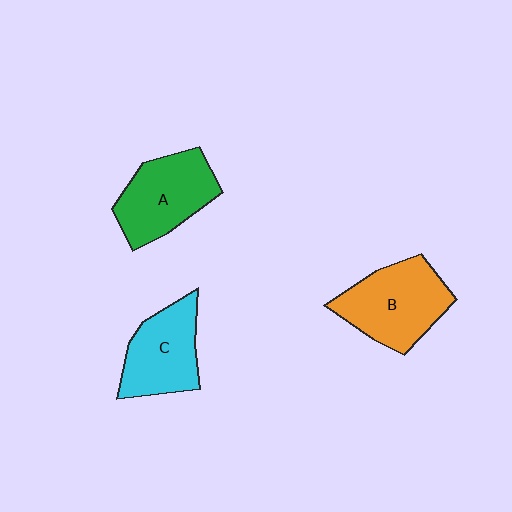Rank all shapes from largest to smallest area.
From largest to smallest: B (orange), A (green), C (cyan).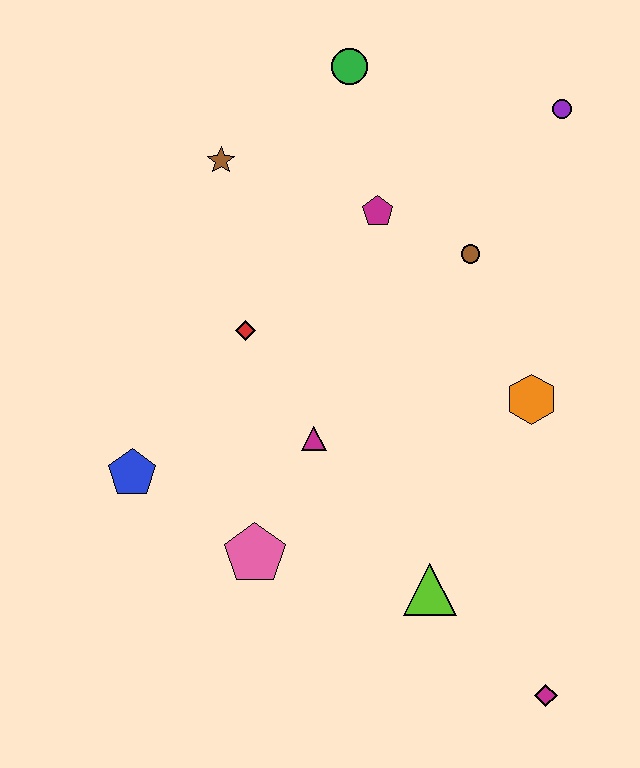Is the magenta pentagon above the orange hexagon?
Yes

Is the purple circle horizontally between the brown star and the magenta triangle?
No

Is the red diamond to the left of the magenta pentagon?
Yes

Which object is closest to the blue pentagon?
The pink pentagon is closest to the blue pentagon.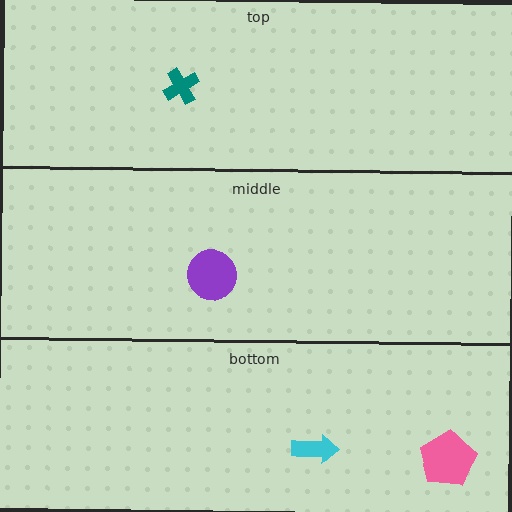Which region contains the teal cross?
The top region.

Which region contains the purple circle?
The middle region.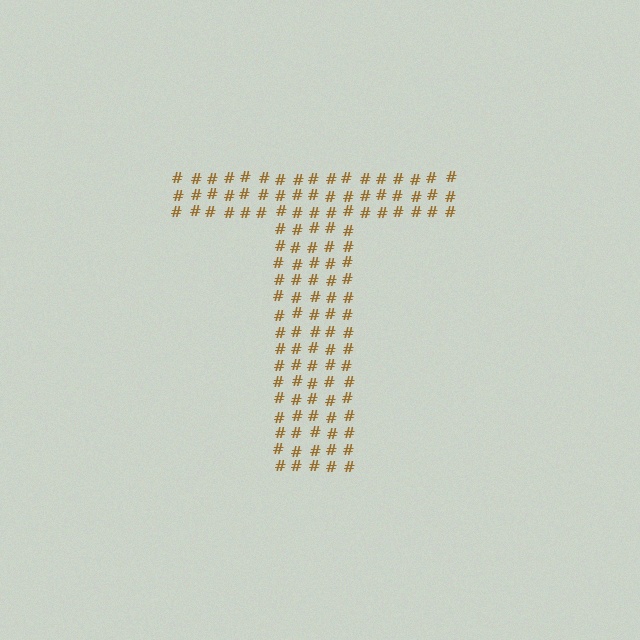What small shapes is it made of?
It is made of small hash symbols.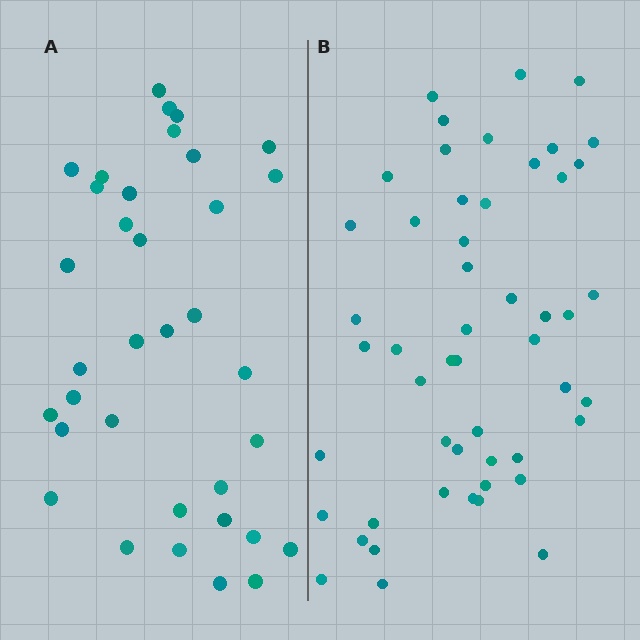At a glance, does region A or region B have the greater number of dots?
Region B (the right region) has more dots.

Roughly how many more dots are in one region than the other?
Region B has approximately 15 more dots than region A.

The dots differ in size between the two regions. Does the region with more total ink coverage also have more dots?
No. Region A has more total ink coverage because its dots are larger, but region B actually contains more individual dots. Total area can be misleading — the number of items is what matters here.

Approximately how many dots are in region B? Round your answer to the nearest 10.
About 50 dots. (The exact count is 51, which rounds to 50.)